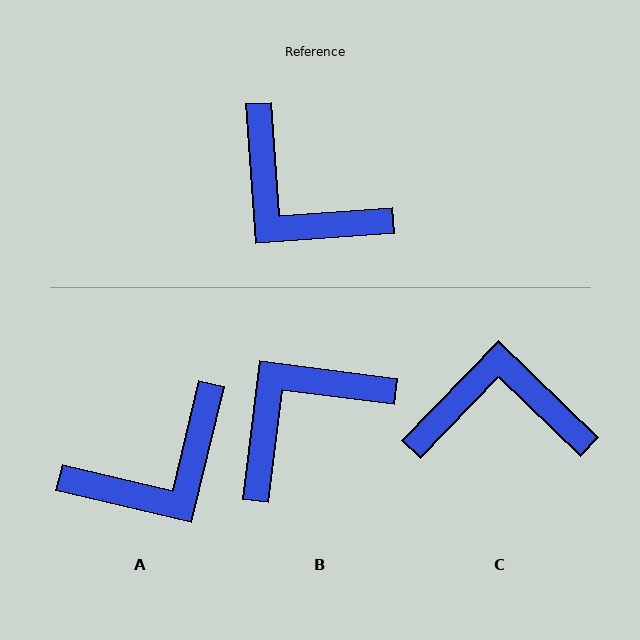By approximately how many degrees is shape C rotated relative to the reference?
Approximately 138 degrees clockwise.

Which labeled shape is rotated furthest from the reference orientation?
C, about 138 degrees away.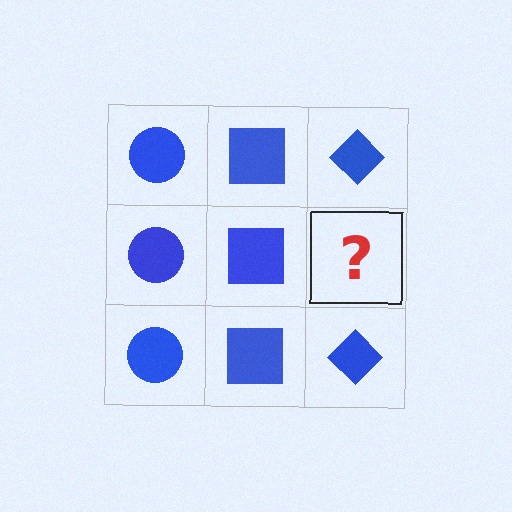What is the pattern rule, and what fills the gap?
The rule is that each column has a consistent shape. The gap should be filled with a blue diamond.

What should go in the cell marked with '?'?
The missing cell should contain a blue diamond.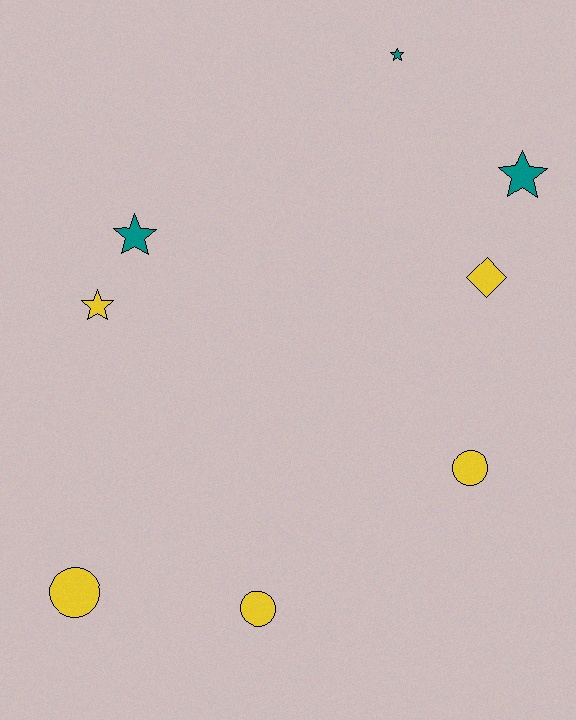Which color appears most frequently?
Yellow, with 5 objects.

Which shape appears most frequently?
Star, with 4 objects.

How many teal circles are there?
There are no teal circles.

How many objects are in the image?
There are 8 objects.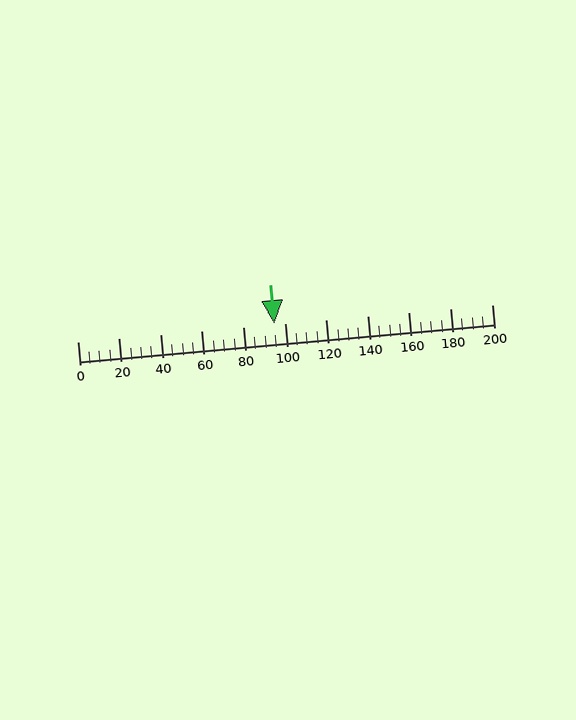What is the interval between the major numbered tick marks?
The major tick marks are spaced 20 units apart.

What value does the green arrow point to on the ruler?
The green arrow points to approximately 95.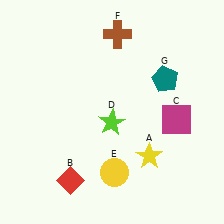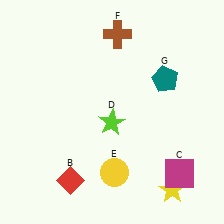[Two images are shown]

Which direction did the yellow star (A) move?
The yellow star (A) moved down.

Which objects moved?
The objects that moved are: the yellow star (A), the magenta square (C).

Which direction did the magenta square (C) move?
The magenta square (C) moved down.